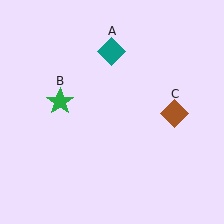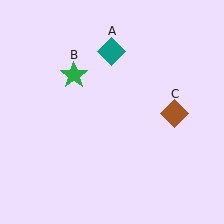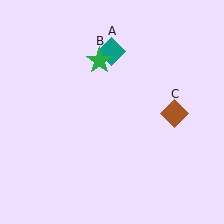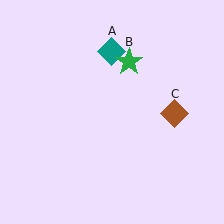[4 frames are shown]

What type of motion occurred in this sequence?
The green star (object B) rotated clockwise around the center of the scene.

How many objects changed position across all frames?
1 object changed position: green star (object B).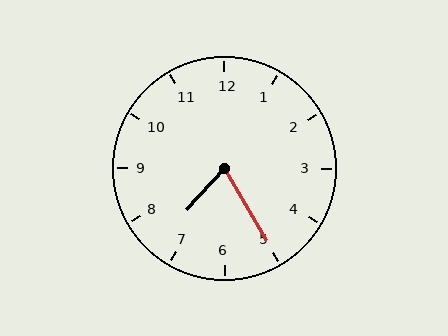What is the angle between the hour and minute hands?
Approximately 72 degrees.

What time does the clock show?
7:25.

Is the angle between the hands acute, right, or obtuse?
It is acute.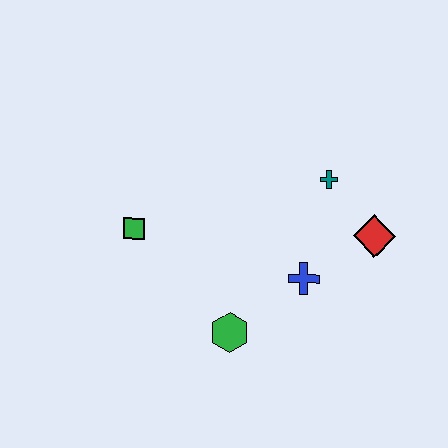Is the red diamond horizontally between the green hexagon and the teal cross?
No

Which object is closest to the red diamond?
The teal cross is closest to the red diamond.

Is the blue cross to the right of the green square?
Yes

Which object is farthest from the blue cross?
The green square is farthest from the blue cross.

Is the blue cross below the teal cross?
Yes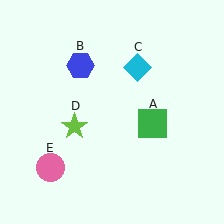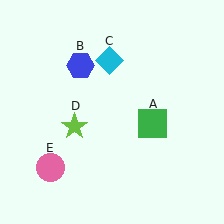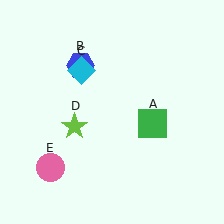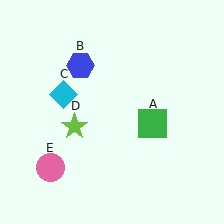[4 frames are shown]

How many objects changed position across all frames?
1 object changed position: cyan diamond (object C).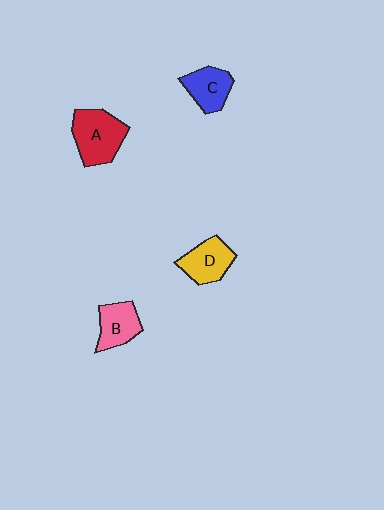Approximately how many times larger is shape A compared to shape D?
Approximately 1.3 times.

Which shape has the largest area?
Shape A (red).